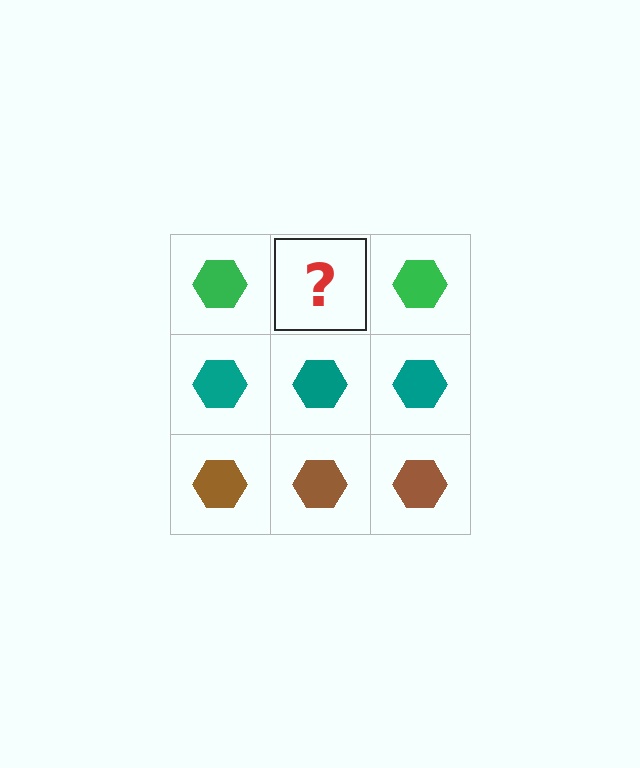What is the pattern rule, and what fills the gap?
The rule is that each row has a consistent color. The gap should be filled with a green hexagon.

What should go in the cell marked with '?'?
The missing cell should contain a green hexagon.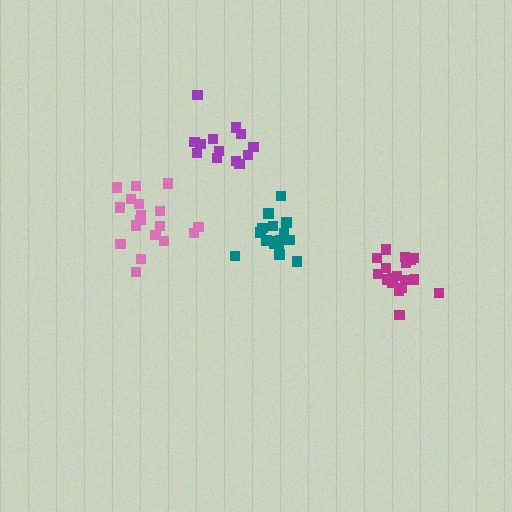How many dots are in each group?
Group 1: 18 dots, Group 2: 18 dots, Group 3: 17 dots, Group 4: 13 dots (66 total).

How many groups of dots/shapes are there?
There are 4 groups.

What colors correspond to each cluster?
The clusters are colored: pink, magenta, teal, purple.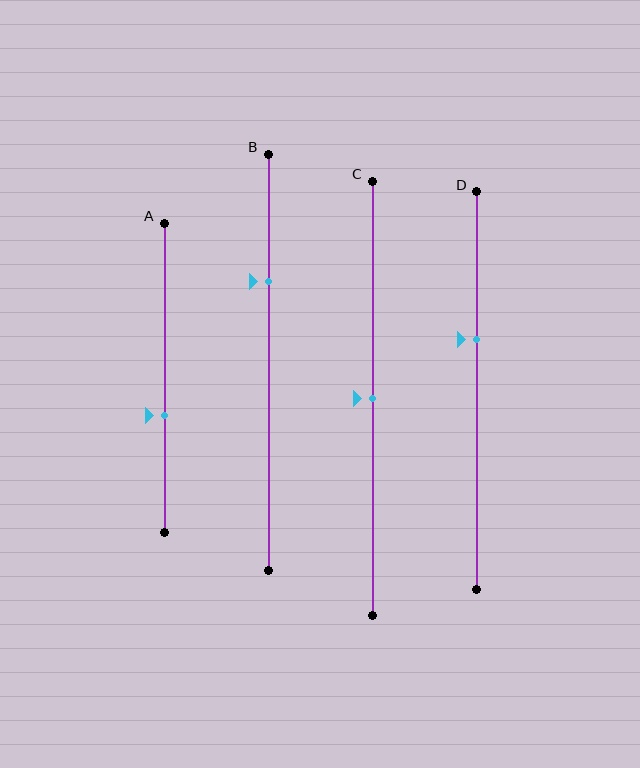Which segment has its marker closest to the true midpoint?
Segment C has its marker closest to the true midpoint.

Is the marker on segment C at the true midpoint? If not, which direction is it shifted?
Yes, the marker on segment C is at the true midpoint.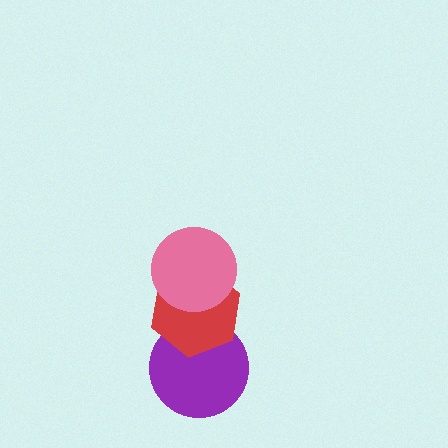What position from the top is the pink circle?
The pink circle is 1st from the top.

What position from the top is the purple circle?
The purple circle is 3rd from the top.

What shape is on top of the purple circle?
The red hexagon is on top of the purple circle.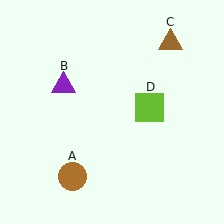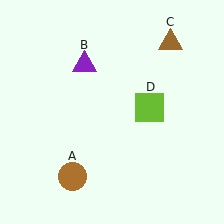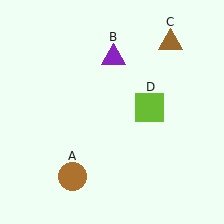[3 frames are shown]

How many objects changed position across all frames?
1 object changed position: purple triangle (object B).